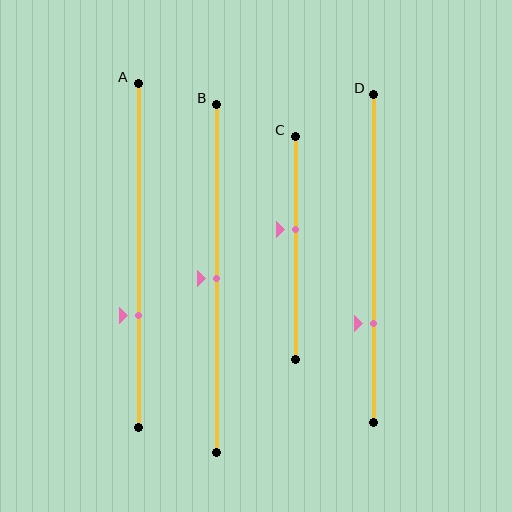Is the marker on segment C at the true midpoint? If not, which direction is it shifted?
No, the marker on segment C is shifted upward by about 8% of the segment length.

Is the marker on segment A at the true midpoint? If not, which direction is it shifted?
No, the marker on segment A is shifted downward by about 17% of the segment length.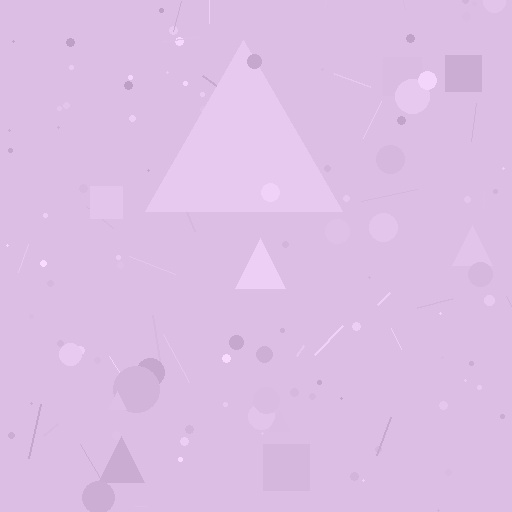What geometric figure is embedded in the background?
A triangle is embedded in the background.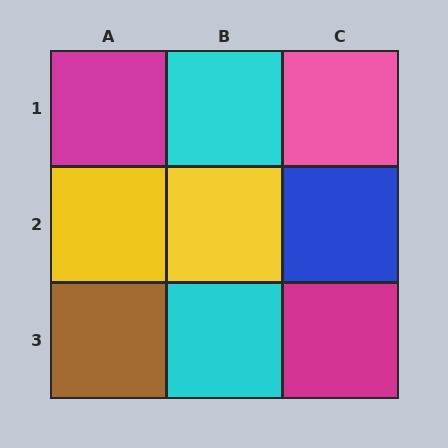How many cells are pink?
1 cell is pink.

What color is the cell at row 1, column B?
Cyan.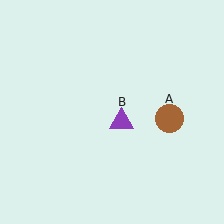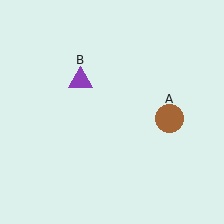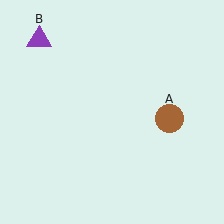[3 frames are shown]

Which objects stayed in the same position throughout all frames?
Brown circle (object A) remained stationary.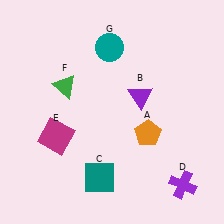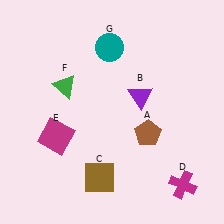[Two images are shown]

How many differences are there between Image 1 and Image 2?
There are 3 differences between the two images.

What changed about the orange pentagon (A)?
In Image 1, A is orange. In Image 2, it changed to brown.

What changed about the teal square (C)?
In Image 1, C is teal. In Image 2, it changed to brown.